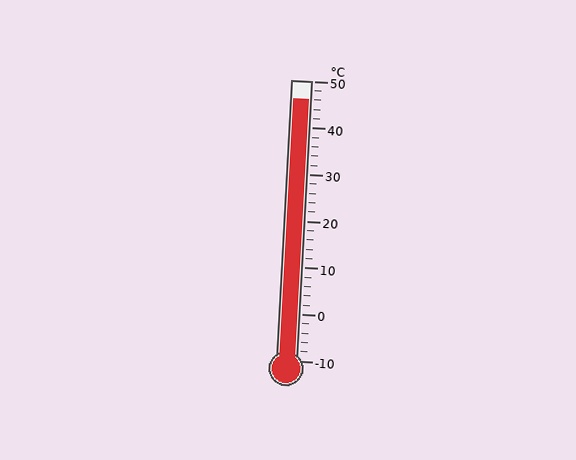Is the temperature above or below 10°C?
The temperature is above 10°C.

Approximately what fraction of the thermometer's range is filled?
The thermometer is filled to approximately 95% of its range.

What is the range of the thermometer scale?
The thermometer scale ranges from -10°C to 50°C.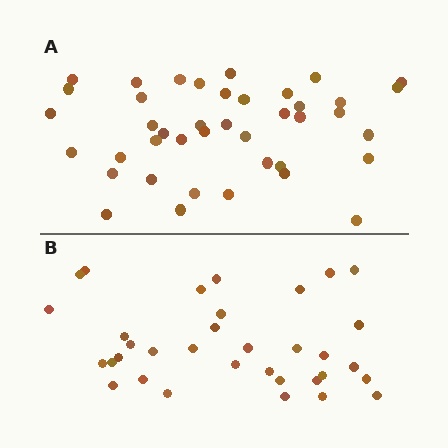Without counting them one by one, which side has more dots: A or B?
Region A (the top region) has more dots.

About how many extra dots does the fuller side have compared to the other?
Region A has roughly 8 or so more dots than region B.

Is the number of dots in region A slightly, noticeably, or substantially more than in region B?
Region A has only slightly more — the two regions are fairly close. The ratio is roughly 1.2 to 1.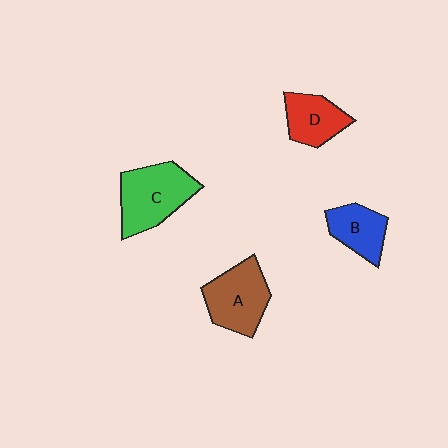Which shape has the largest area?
Shape C (green).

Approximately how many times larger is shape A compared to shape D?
Approximately 1.4 times.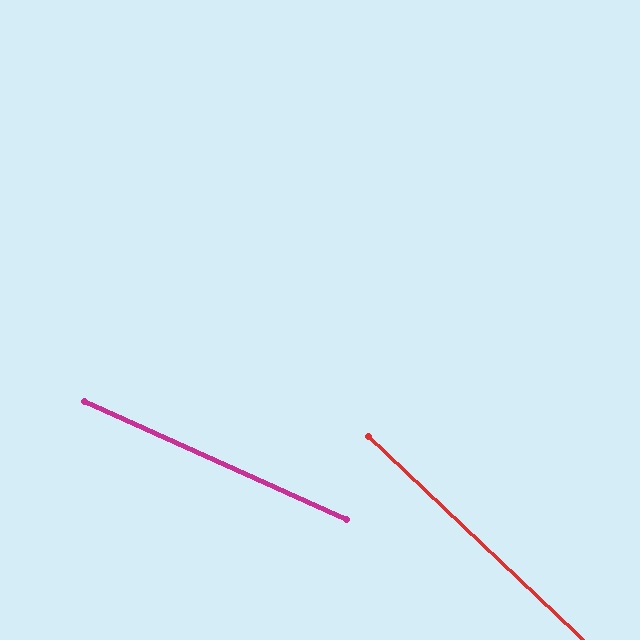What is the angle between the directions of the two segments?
Approximately 19 degrees.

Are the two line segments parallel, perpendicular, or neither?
Neither parallel nor perpendicular — they differ by about 19°.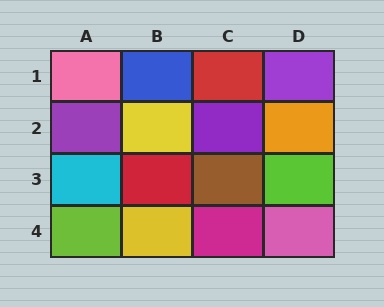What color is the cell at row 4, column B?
Yellow.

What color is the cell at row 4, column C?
Magenta.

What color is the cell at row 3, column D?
Lime.